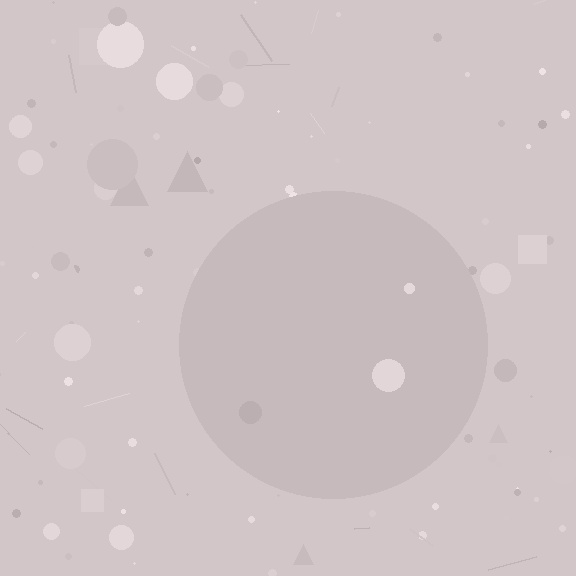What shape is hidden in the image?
A circle is hidden in the image.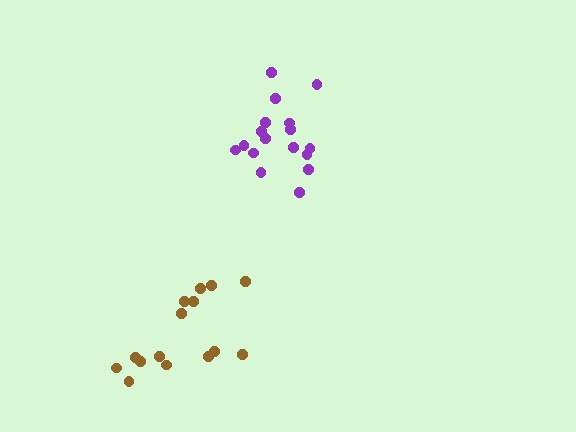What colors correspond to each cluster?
The clusters are colored: brown, purple.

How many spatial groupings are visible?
There are 2 spatial groupings.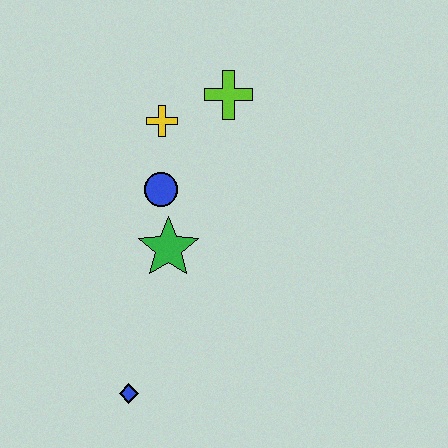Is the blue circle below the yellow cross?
Yes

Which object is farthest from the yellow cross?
The blue diamond is farthest from the yellow cross.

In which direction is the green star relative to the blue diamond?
The green star is above the blue diamond.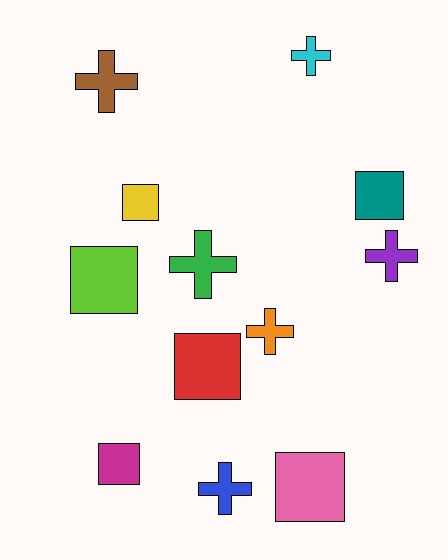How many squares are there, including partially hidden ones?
There are 6 squares.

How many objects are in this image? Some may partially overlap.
There are 12 objects.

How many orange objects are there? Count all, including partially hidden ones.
There is 1 orange object.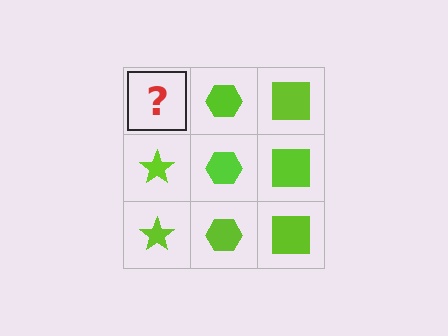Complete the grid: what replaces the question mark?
The question mark should be replaced with a lime star.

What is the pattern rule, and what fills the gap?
The rule is that each column has a consistent shape. The gap should be filled with a lime star.